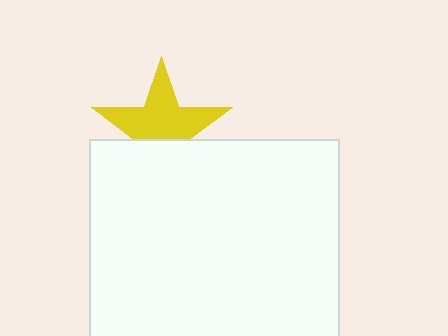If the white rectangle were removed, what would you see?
You would see the complete yellow star.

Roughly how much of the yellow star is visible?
About half of it is visible (roughly 63%).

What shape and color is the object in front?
The object in front is a white rectangle.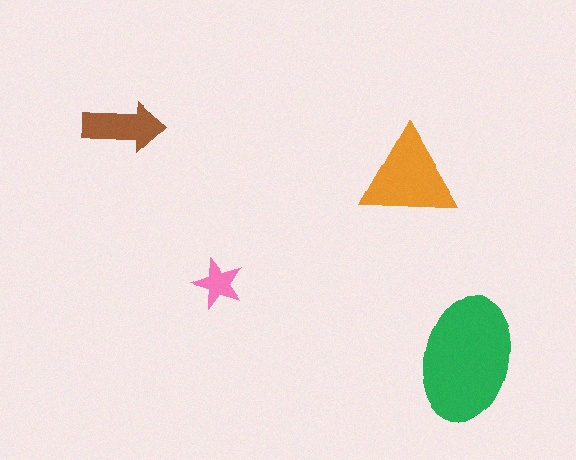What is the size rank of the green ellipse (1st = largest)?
1st.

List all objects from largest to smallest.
The green ellipse, the orange triangle, the brown arrow, the pink star.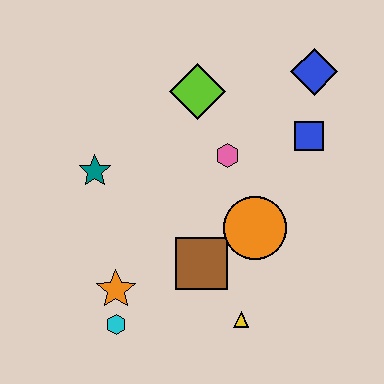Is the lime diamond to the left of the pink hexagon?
Yes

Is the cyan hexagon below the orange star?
Yes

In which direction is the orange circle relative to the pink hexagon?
The orange circle is below the pink hexagon.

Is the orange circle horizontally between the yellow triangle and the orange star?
No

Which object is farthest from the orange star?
The blue diamond is farthest from the orange star.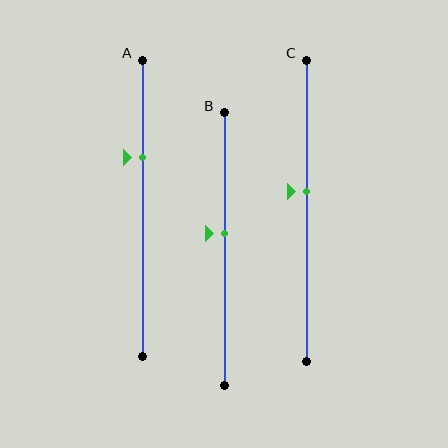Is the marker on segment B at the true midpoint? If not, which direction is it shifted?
No, the marker on segment B is shifted upward by about 6% of the segment length.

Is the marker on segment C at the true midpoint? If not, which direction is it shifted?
No, the marker on segment C is shifted upward by about 6% of the segment length.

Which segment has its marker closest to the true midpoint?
Segment B has its marker closest to the true midpoint.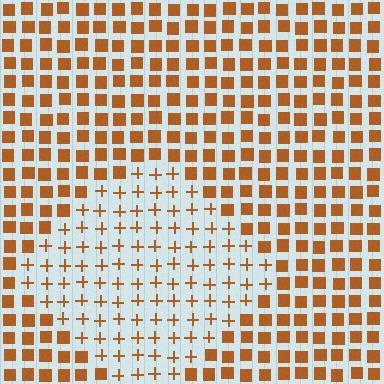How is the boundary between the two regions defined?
The boundary is defined by a change in element shape: plus signs inside vs. squares outside. All elements share the same color and spacing.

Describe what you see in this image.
The image is filled with small brown elements arranged in a uniform grid. A diamond-shaped region contains plus signs, while the surrounding area contains squares. The boundary is defined purely by the change in element shape.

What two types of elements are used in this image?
The image uses plus signs inside the diamond region and squares outside it.